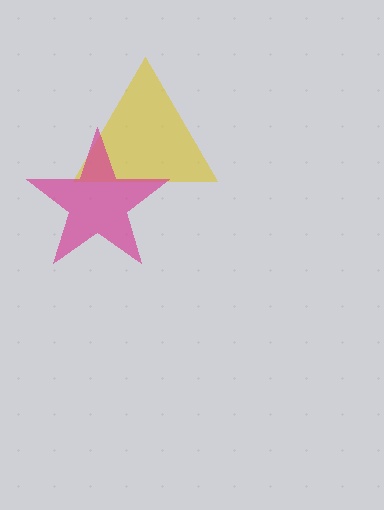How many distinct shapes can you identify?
There are 2 distinct shapes: a yellow triangle, a magenta star.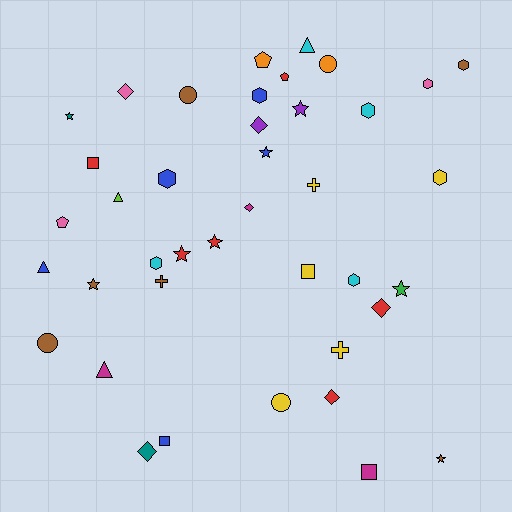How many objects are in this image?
There are 40 objects.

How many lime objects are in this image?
There is 1 lime object.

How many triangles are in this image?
There are 4 triangles.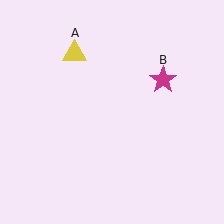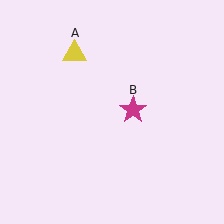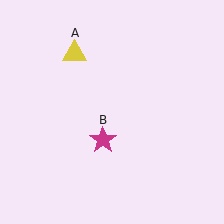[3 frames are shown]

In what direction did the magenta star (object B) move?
The magenta star (object B) moved down and to the left.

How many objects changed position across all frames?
1 object changed position: magenta star (object B).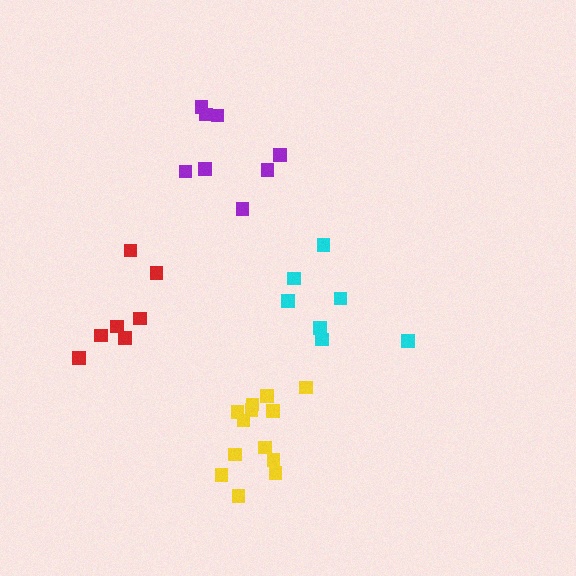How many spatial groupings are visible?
There are 4 spatial groupings.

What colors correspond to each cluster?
The clusters are colored: cyan, purple, red, yellow.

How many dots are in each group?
Group 1: 7 dots, Group 2: 8 dots, Group 3: 7 dots, Group 4: 13 dots (35 total).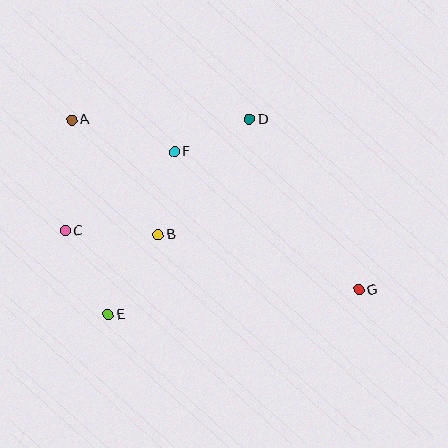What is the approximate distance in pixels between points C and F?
The distance between C and F is approximately 135 pixels.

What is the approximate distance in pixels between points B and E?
The distance between B and E is approximately 94 pixels.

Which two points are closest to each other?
Points D and F are closest to each other.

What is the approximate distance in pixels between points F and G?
The distance between F and G is approximately 231 pixels.